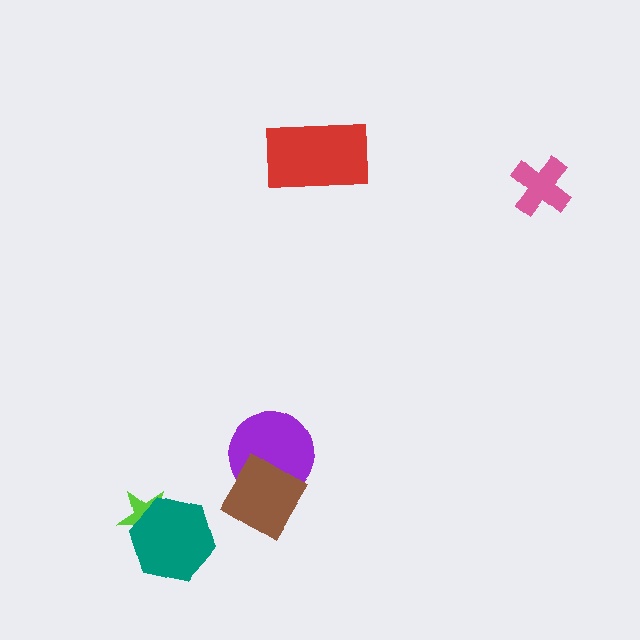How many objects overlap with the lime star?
1 object overlaps with the lime star.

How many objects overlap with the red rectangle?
0 objects overlap with the red rectangle.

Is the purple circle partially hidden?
Yes, it is partially covered by another shape.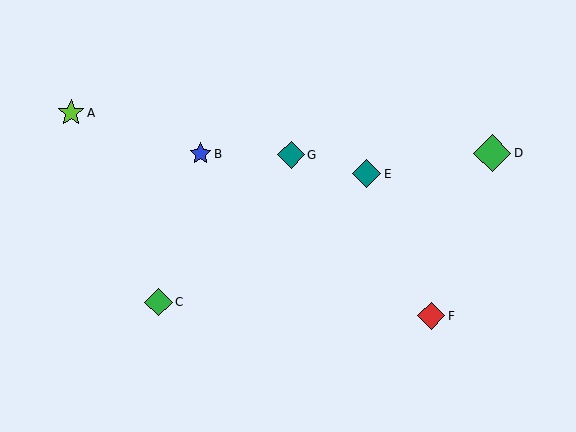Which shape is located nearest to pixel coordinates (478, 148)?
The green diamond (labeled D) at (492, 153) is nearest to that location.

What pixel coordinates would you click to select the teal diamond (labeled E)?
Click at (367, 174) to select the teal diamond E.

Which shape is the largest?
The green diamond (labeled D) is the largest.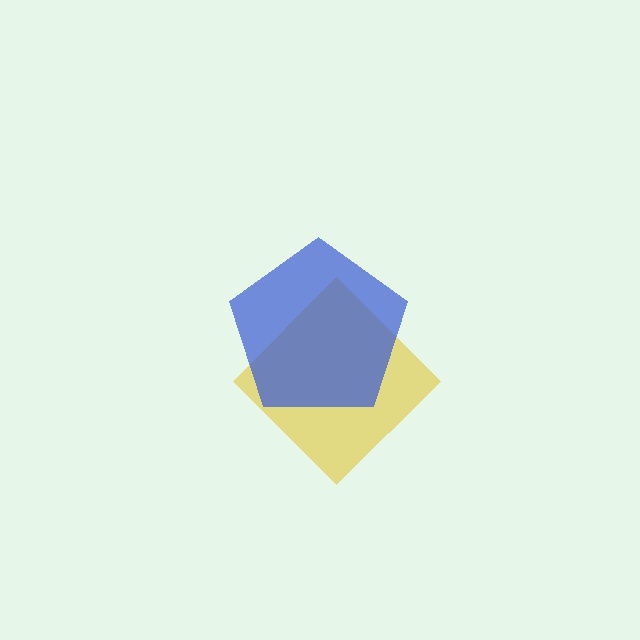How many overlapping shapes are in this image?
There are 2 overlapping shapes in the image.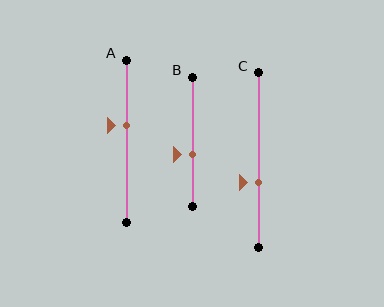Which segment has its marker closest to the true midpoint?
Segment A has its marker closest to the true midpoint.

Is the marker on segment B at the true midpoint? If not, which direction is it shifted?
No, the marker on segment B is shifted downward by about 10% of the segment length.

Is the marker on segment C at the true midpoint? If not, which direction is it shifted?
No, the marker on segment C is shifted downward by about 13% of the segment length.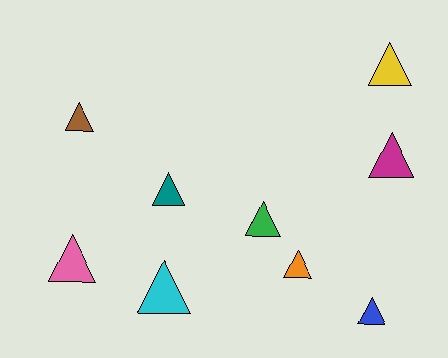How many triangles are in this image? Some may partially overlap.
There are 9 triangles.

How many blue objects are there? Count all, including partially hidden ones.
There is 1 blue object.